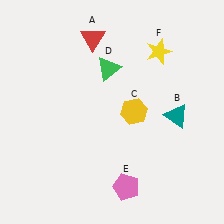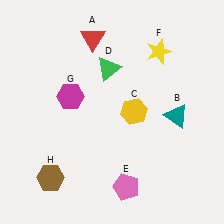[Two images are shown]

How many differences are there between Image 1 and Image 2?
There are 2 differences between the two images.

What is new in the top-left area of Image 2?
A magenta hexagon (G) was added in the top-left area of Image 2.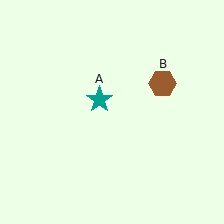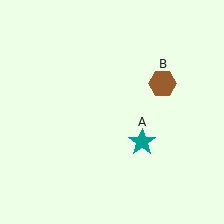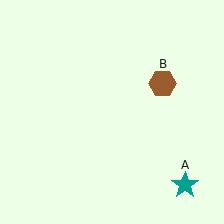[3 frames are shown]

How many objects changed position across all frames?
1 object changed position: teal star (object A).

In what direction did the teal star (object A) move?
The teal star (object A) moved down and to the right.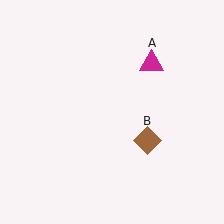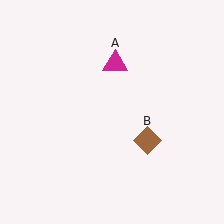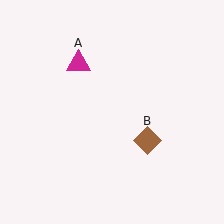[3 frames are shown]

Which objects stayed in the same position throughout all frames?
Brown diamond (object B) remained stationary.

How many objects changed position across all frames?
1 object changed position: magenta triangle (object A).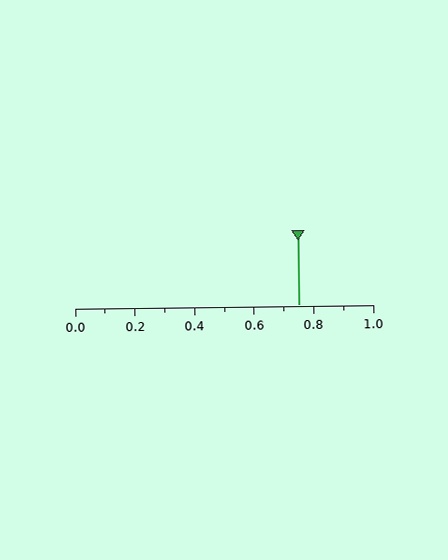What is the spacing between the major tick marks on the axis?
The major ticks are spaced 0.2 apart.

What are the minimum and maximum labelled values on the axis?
The axis runs from 0.0 to 1.0.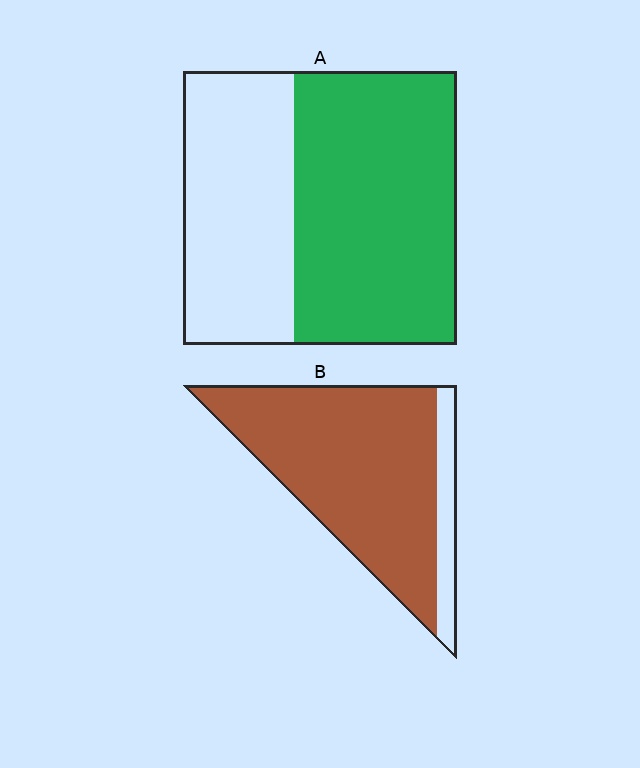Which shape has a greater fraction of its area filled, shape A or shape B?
Shape B.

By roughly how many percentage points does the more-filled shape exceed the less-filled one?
By roughly 25 percentage points (B over A).